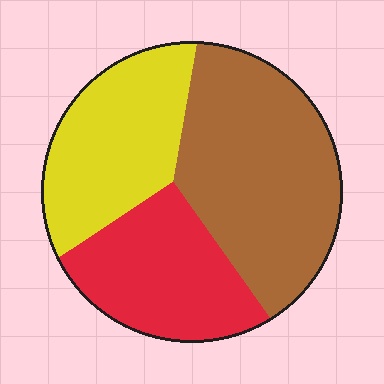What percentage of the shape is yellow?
Yellow covers roughly 30% of the shape.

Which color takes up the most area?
Brown, at roughly 45%.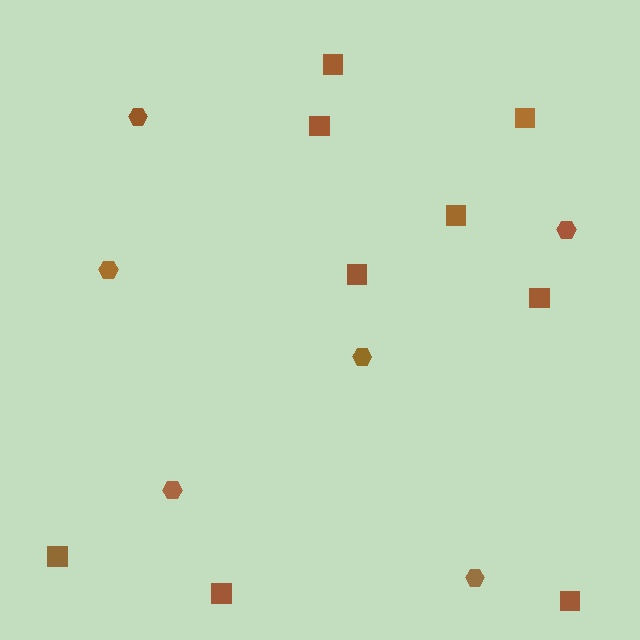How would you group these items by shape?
There are 2 groups: one group of hexagons (6) and one group of squares (9).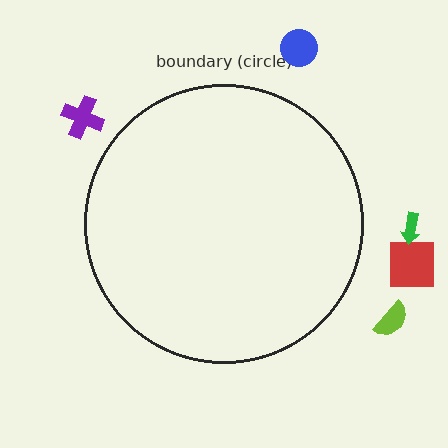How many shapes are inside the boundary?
0 inside, 5 outside.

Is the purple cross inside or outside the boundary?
Outside.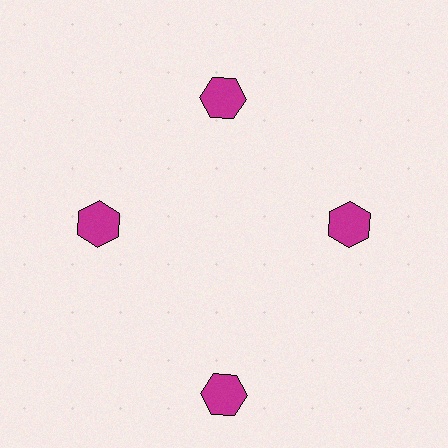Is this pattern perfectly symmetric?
No. The 4 magenta hexagons are arranged in a ring, but one element near the 6 o'clock position is pushed outward from the center, breaking the 4-fold rotational symmetry.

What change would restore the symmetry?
The symmetry would be restored by moving it inward, back onto the ring so that all 4 hexagons sit at equal angles and equal distance from the center.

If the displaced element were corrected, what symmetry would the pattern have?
It would have 4-fold rotational symmetry — the pattern would map onto itself every 90 degrees.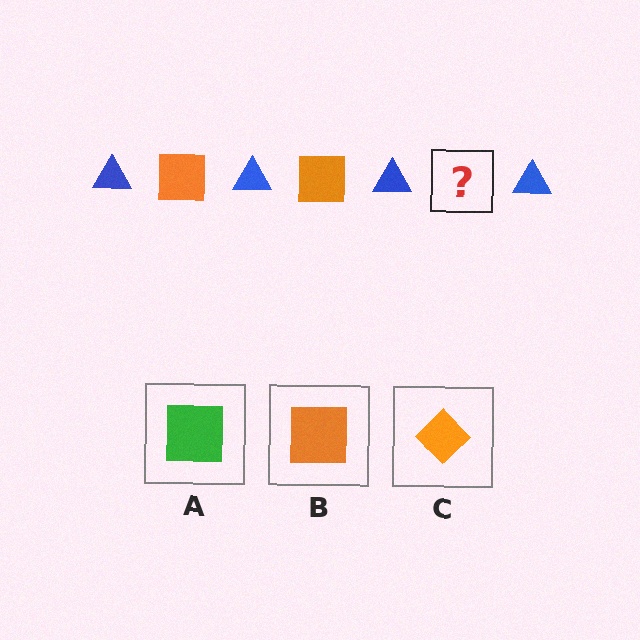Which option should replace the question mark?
Option B.